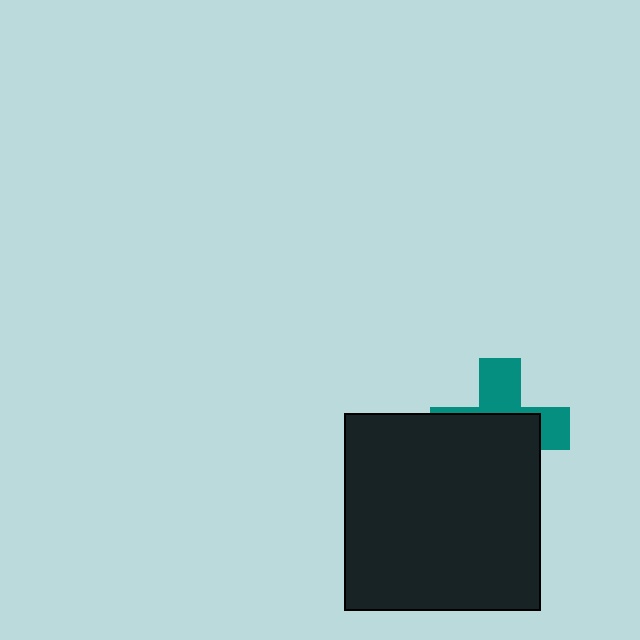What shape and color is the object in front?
The object in front is a black square.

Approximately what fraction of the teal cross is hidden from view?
Roughly 61% of the teal cross is hidden behind the black square.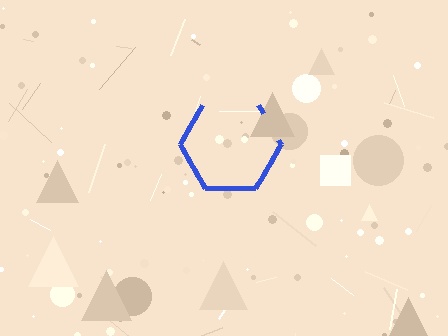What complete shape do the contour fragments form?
The contour fragments form a hexagon.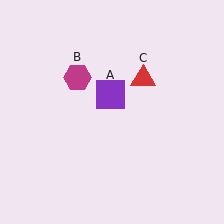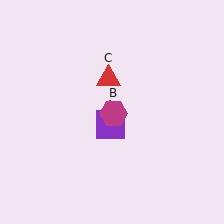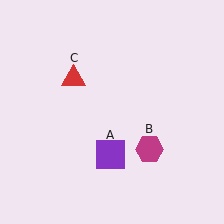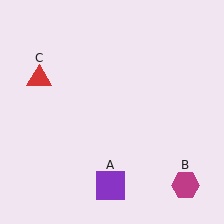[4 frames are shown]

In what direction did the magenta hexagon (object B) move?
The magenta hexagon (object B) moved down and to the right.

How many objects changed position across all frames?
3 objects changed position: purple square (object A), magenta hexagon (object B), red triangle (object C).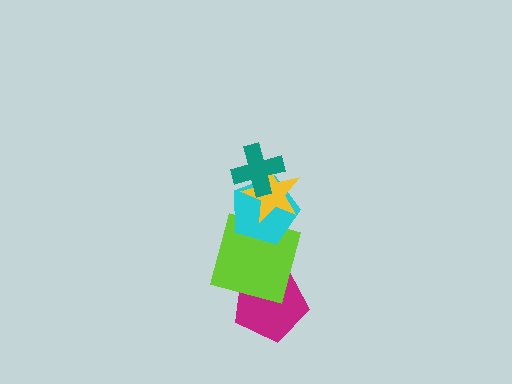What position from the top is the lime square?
The lime square is 4th from the top.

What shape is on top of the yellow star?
The teal cross is on top of the yellow star.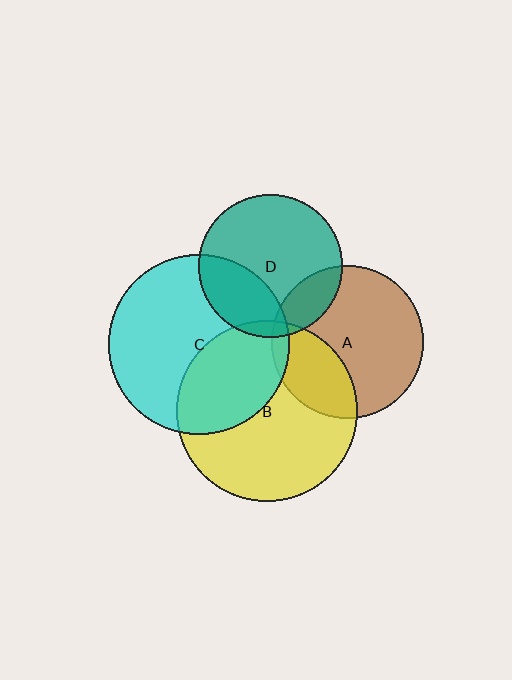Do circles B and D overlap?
Yes.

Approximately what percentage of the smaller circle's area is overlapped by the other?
Approximately 5%.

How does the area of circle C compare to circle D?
Approximately 1.6 times.